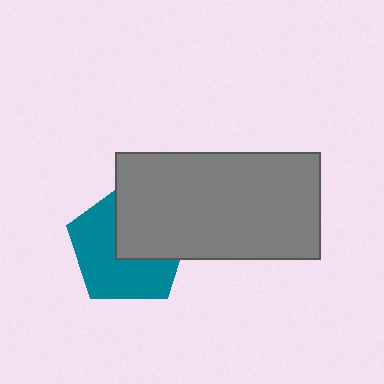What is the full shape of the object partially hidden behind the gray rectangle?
The partially hidden object is a teal pentagon.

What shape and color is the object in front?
The object in front is a gray rectangle.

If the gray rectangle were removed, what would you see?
You would see the complete teal pentagon.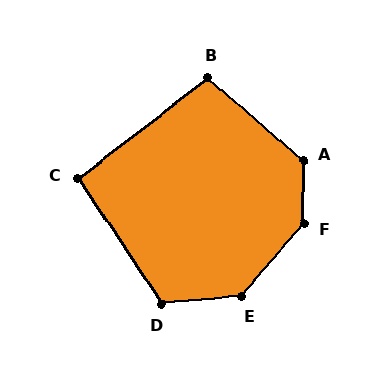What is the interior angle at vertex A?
Approximately 131 degrees (obtuse).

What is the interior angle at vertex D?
Approximately 119 degrees (obtuse).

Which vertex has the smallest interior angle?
C, at approximately 94 degrees.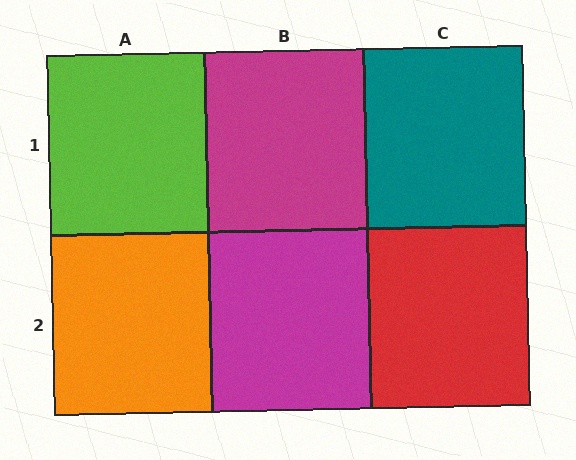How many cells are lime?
1 cell is lime.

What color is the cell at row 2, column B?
Magenta.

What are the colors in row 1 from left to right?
Lime, magenta, teal.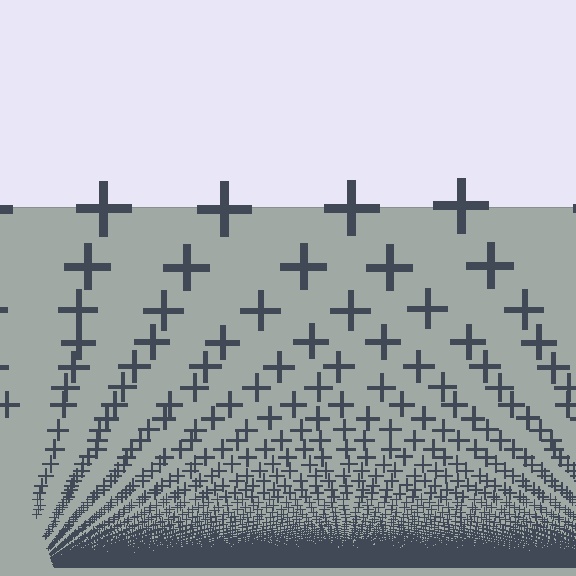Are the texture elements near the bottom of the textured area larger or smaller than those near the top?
Smaller. The gradient is inverted — elements near the bottom are smaller and denser.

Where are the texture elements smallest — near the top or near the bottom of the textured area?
Near the bottom.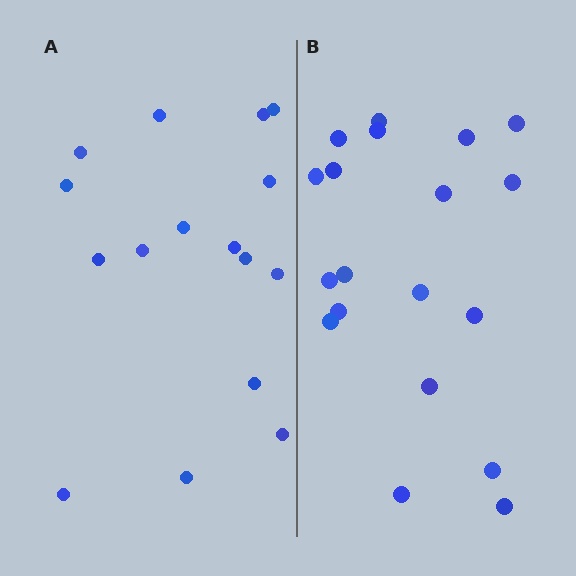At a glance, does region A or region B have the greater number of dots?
Region B (the right region) has more dots.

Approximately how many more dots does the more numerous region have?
Region B has just a few more — roughly 2 or 3 more dots than region A.